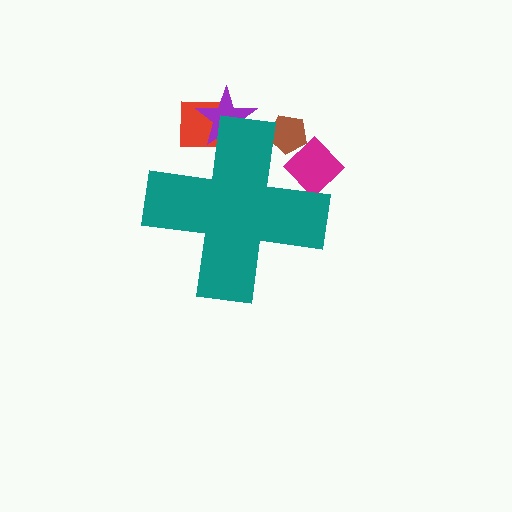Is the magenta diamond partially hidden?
Yes, the magenta diamond is partially hidden behind the teal cross.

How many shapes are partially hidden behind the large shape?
4 shapes are partially hidden.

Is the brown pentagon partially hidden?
Yes, the brown pentagon is partially hidden behind the teal cross.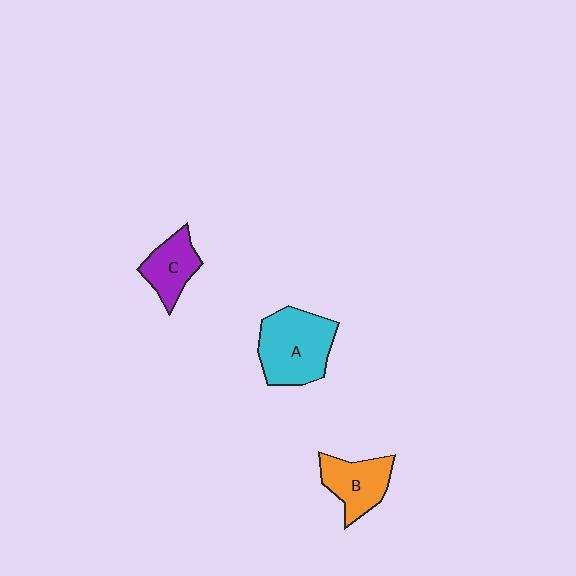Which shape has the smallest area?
Shape C (purple).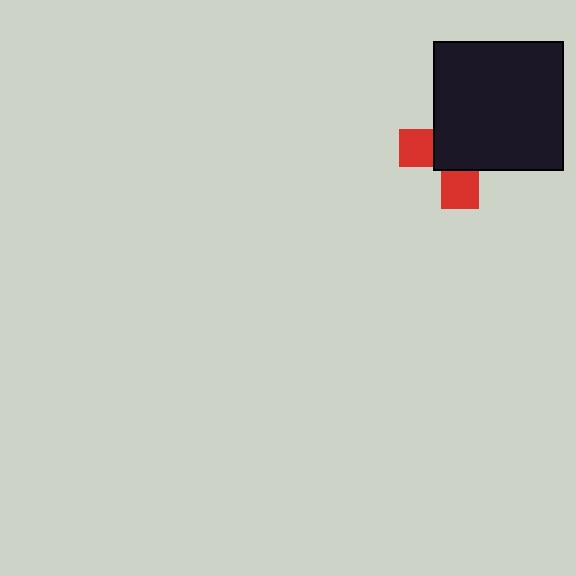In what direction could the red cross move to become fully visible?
The red cross could move toward the lower-left. That would shift it out from behind the black square entirely.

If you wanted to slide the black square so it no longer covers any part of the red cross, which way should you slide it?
Slide it toward the upper-right — that is the most direct way to separate the two shapes.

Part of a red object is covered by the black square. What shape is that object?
It is a cross.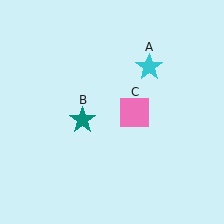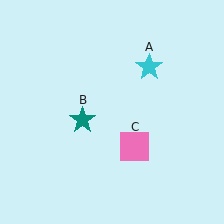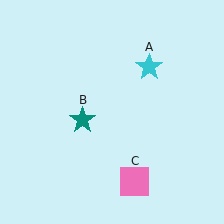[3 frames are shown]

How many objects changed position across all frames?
1 object changed position: pink square (object C).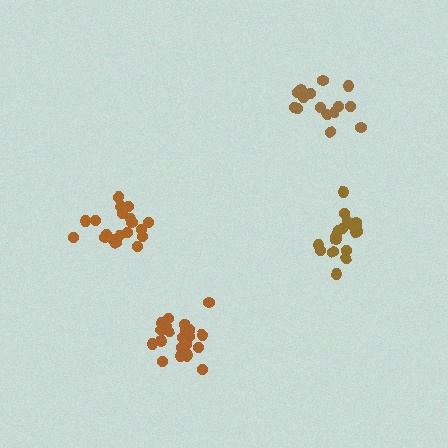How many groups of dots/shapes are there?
There are 4 groups.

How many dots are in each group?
Group 1: 15 dots, Group 2: 21 dots, Group 3: 18 dots, Group 4: 20 dots (74 total).